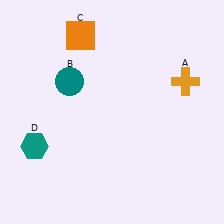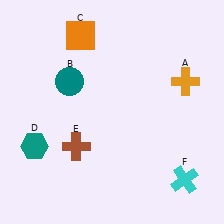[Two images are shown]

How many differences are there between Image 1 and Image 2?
There are 2 differences between the two images.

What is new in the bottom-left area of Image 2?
A brown cross (E) was added in the bottom-left area of Image 2.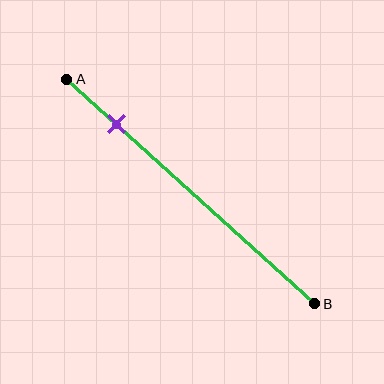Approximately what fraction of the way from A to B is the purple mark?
The purple mark is approximately 20% of the way from A to B.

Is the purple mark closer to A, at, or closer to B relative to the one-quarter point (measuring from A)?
The purple mark is closer to point A than the one-quarter point of segment AB.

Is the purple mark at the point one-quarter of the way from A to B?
No, the mark is at about 20% from A, not at the 25% one-quarter point.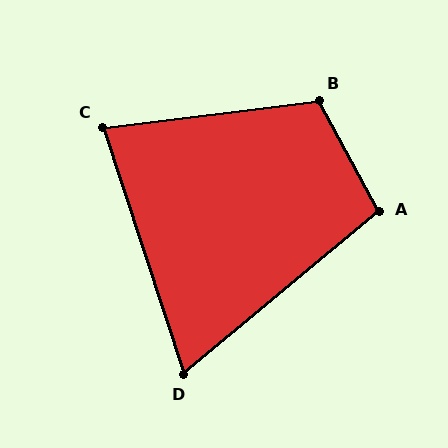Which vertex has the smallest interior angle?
D, at approximately 68 degrees.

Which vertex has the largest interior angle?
B, at approximately 112 degrees.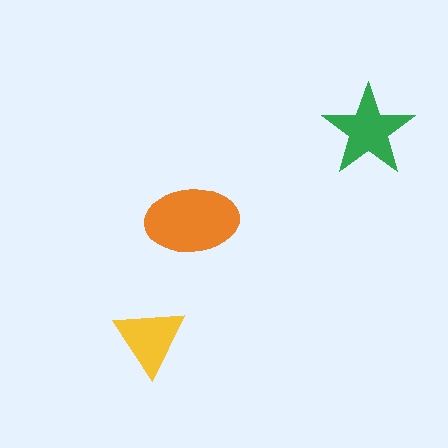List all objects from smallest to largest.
The yellow triangle, the green star, the orange ellipse.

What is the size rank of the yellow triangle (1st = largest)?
3rd.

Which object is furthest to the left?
The yellow triangle is leftmost.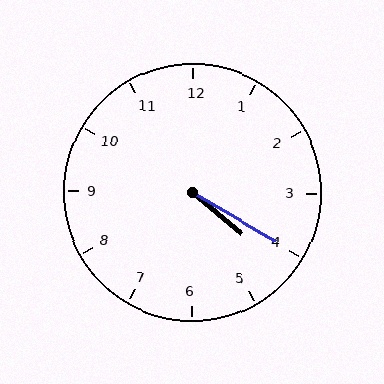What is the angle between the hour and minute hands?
Approximately 10 degrees.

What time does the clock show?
4:20.